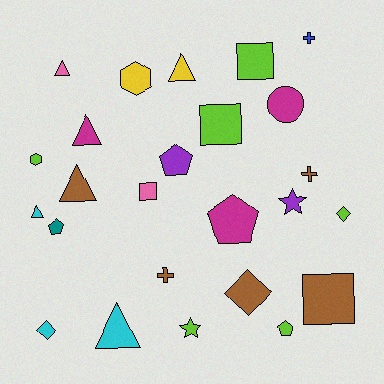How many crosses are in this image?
There are 3 crosses.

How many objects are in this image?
There are 25 objects.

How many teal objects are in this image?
There is 1 teal object.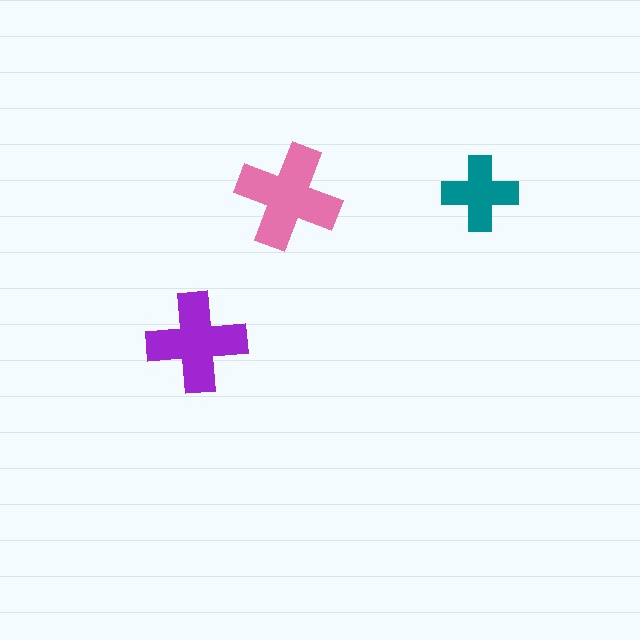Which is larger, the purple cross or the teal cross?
The purple one.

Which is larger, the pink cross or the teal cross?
The pink one.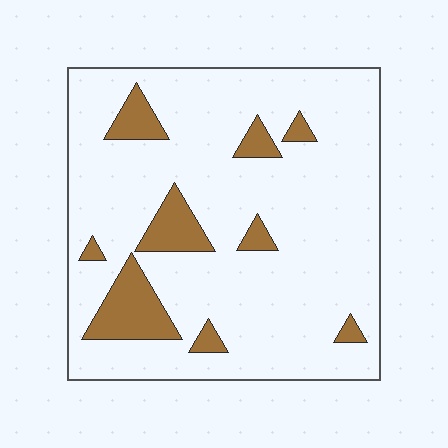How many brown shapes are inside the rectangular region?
9.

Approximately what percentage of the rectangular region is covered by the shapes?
Approximately 15%.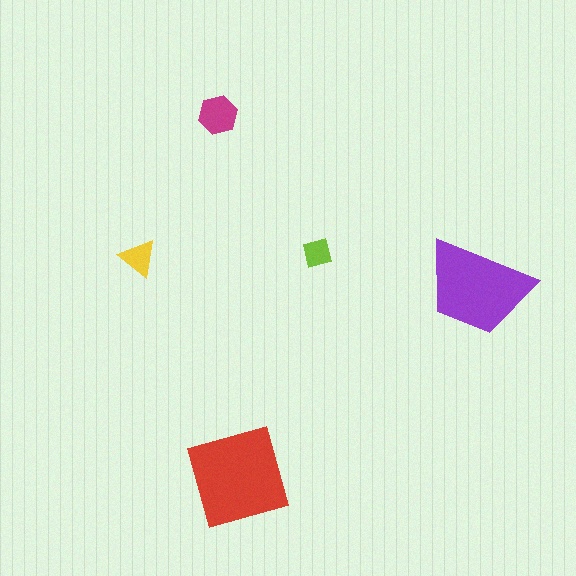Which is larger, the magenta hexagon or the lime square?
The magenta hexagon.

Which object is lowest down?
The red square is bottommost.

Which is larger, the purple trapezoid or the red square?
The red square.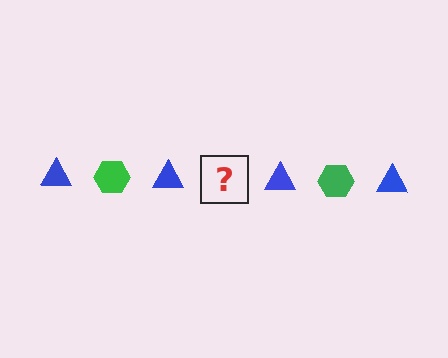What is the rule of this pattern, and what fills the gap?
The rule is that the pattern alternates between blue triangle and green hexagon. The gap should be filled with a green hexagon.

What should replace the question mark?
The question mark should be replaced with a green hexagon.